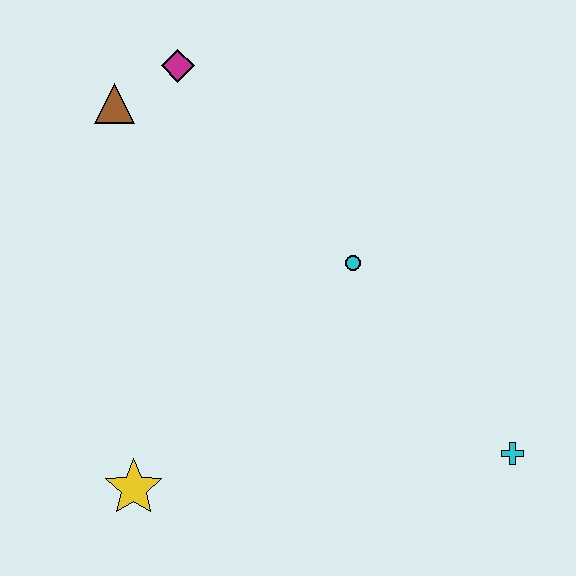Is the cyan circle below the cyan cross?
No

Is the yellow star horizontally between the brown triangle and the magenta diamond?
Yes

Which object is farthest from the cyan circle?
The yellow star is farthest from the cyan circle.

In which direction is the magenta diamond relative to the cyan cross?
The magenta diamond is above the cyan cross.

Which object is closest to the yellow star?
The cyan circle is closest to the yellow star.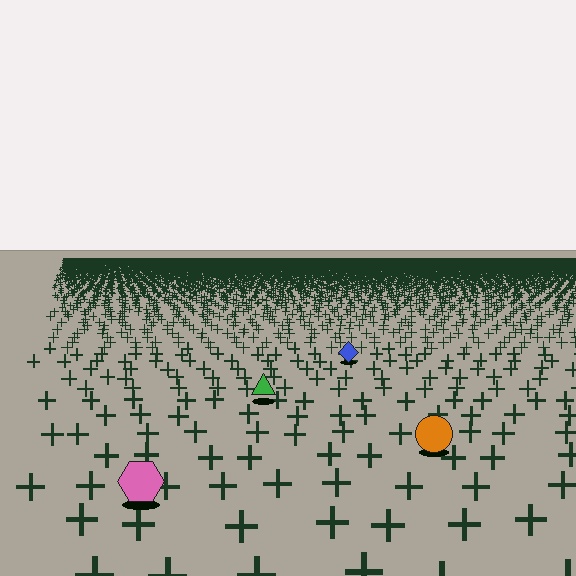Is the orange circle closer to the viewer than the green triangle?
Yes. The orange circle is closer — you can tell from the texture gradient: the ground texture is coarser near it.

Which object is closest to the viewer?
The pink hexagon is closest. The texture marks near it are larger and more spread out.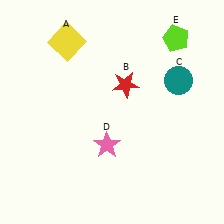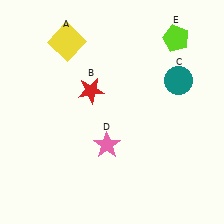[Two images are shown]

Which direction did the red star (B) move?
The red star (B) moved left.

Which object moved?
The red star (B) moved left.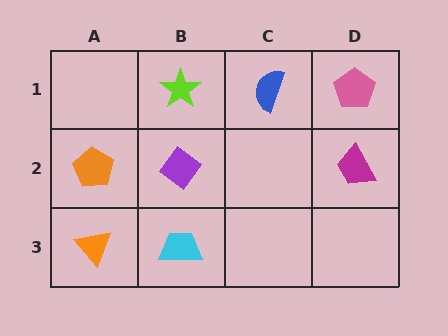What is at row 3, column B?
A cyan trapezoid.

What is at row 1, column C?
A blue semicircle.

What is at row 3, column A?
An orange triangle.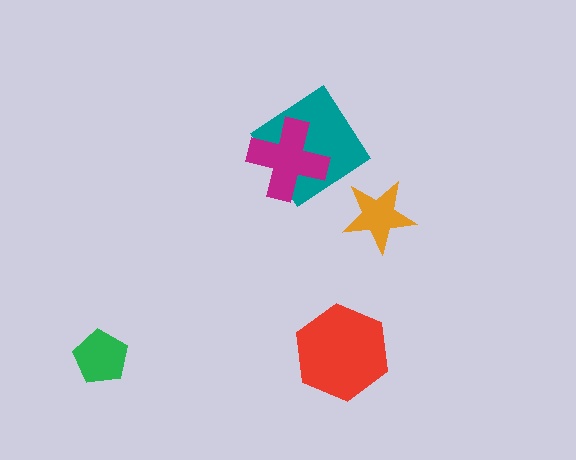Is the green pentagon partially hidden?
No, no other shape covers it.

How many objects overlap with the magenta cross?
1 object overlaps with the magenta cross.